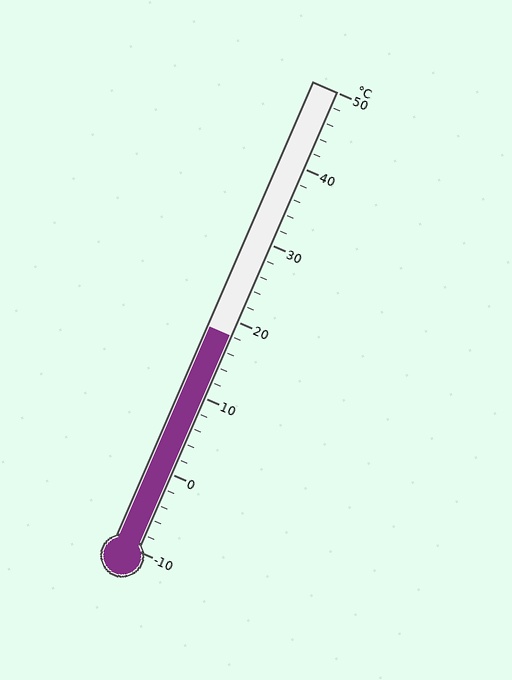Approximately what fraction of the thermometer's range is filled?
The thermometer is filled to approximately 45% of its range.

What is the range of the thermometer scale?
The thermometer scale ranges from -10°C to 50°C.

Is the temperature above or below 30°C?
The temperature is below 30°C.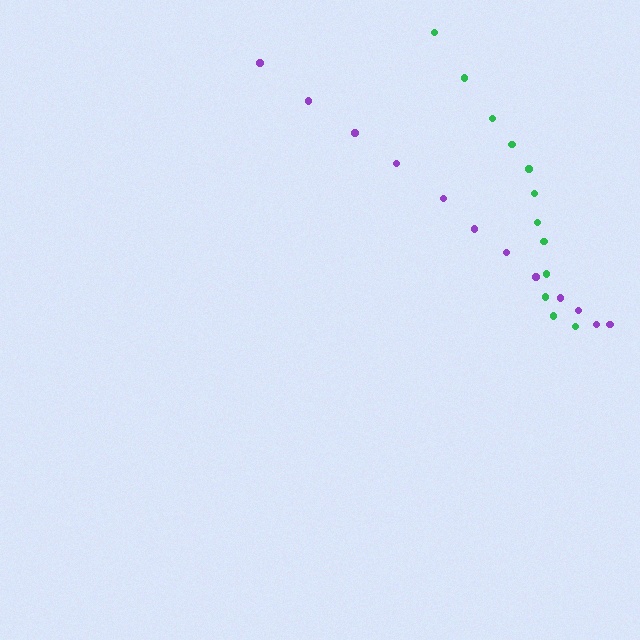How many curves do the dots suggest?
There are 2 distinct paths.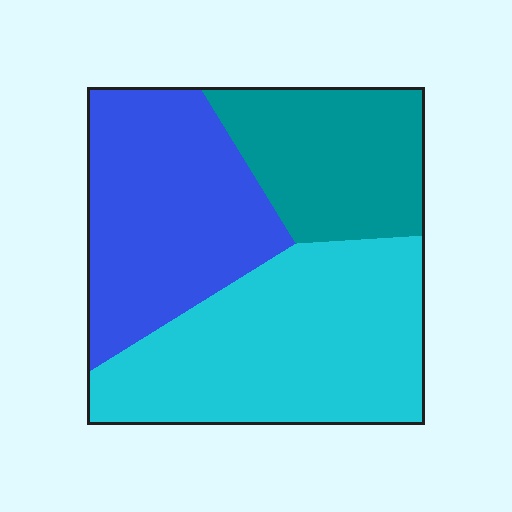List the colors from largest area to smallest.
From largest to smallest: cyan, blue, teal.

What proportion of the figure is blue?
Blue takes up about one third (1/3) of the figure.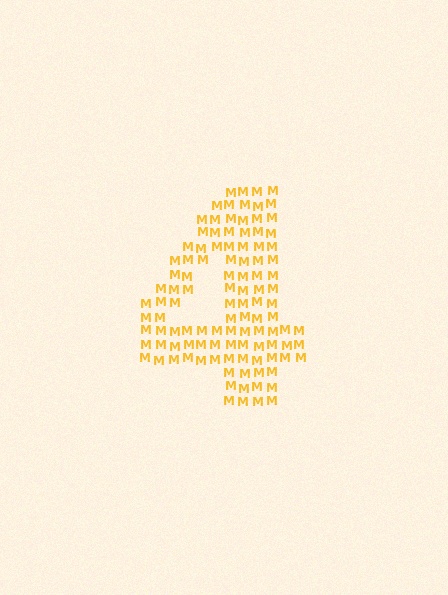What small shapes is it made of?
It is made of small letter M's.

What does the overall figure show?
The overall figure shows the digit 4.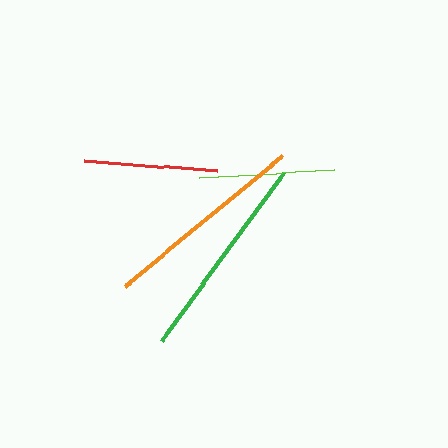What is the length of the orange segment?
The orange segment is approximately 205 pixels long.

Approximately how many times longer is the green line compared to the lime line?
The green line is approximately 1.5 times the length of the lime line.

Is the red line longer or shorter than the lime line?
The lime line is longer than the red line.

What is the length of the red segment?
The red segment is approximately 133 pixels long.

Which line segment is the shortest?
The red line is the shortest at approximately 133 pixels.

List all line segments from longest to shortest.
From longest to shortest: green, orange, lime, red.